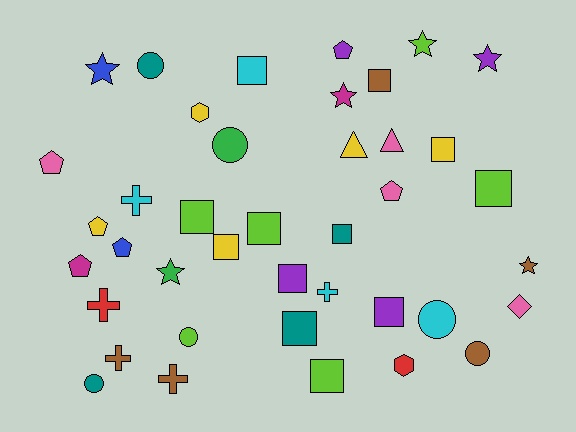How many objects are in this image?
There are 40 objects.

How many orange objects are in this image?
There are no orange objects.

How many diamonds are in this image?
There is 1 diamond.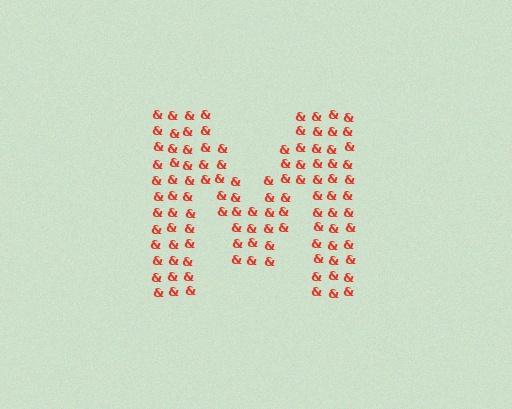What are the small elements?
The small elements are ampersands.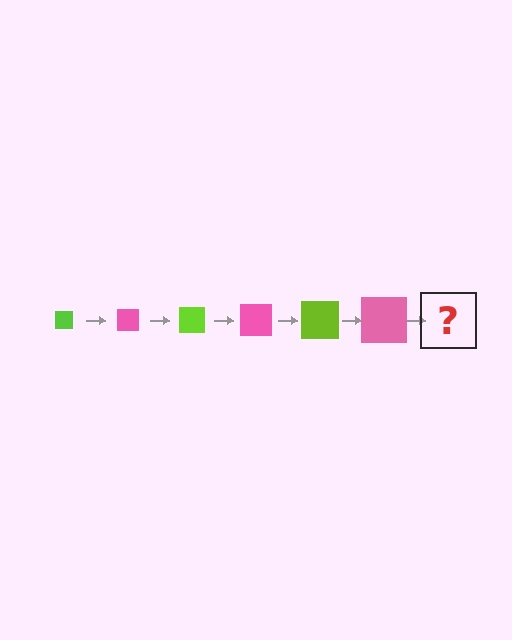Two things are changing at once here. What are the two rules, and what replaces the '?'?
The two rules are that the square grows larger each step and the color cycles through lime and pink. The '?' should be a lime square, larger than the previous one.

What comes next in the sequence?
The next element should be a lime square, larger than the previous one.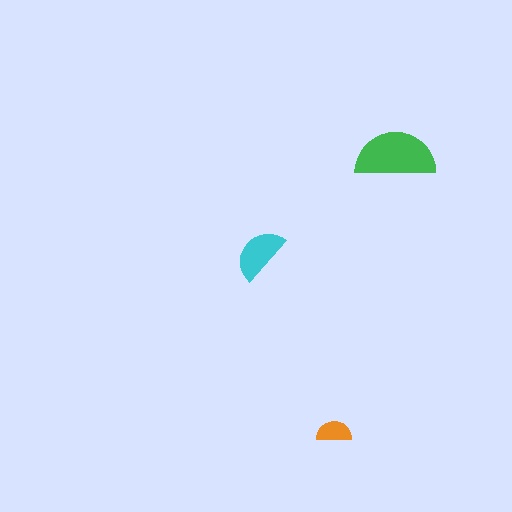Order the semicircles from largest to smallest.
the green one, the cyan one, the orange one.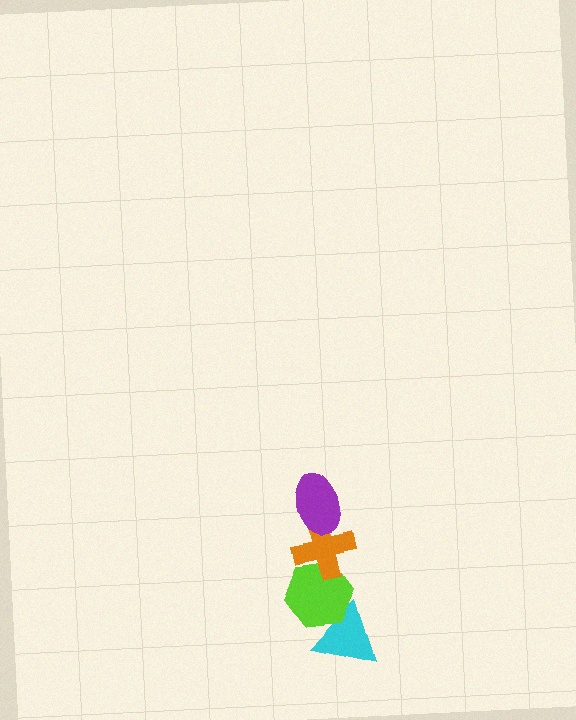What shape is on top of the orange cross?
The purple ellipse is on top of the orange cross.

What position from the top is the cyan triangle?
The cyan triangle is 4th from the top.